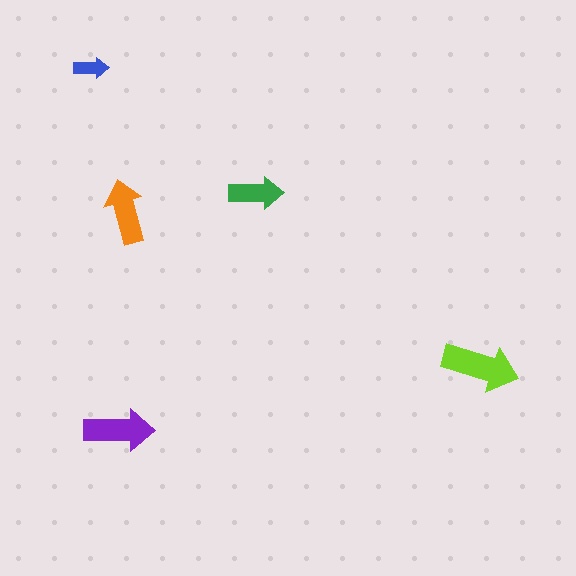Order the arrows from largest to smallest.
the lime one, the purple one, the orange one, the green one, the blue one.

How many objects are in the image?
There are 5 objects in the image.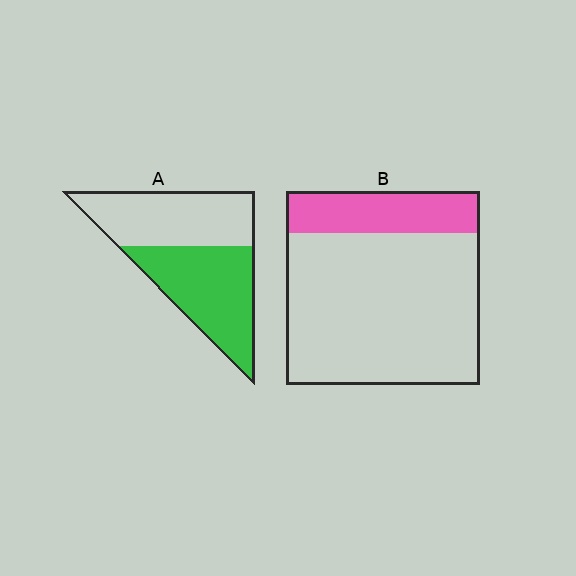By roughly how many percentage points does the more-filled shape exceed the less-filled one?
By roughly 30 percentage points (A over B).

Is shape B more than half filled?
No.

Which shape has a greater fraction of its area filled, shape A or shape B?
Shape A.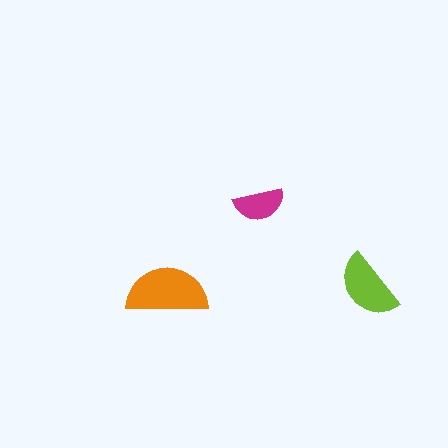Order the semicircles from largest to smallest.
the orange one, the lime one, the magenta one.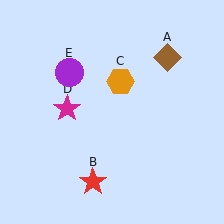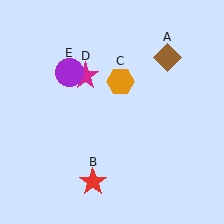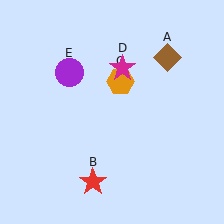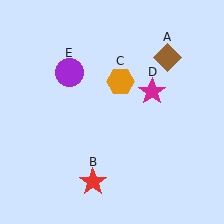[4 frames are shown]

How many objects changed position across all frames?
1 object changed position: magenta star (object D).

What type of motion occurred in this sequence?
The magenta star (object D) rotated clockwise around the center of the scene.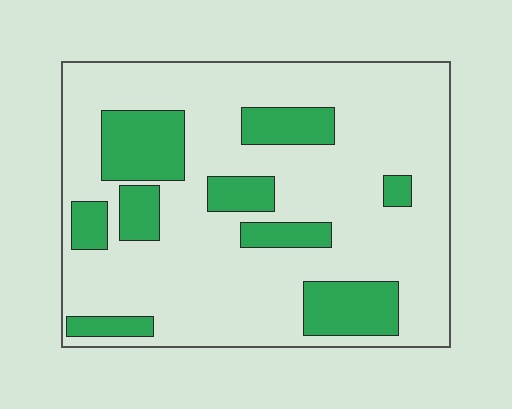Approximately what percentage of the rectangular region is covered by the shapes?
Approximately 25%.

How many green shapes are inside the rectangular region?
9.